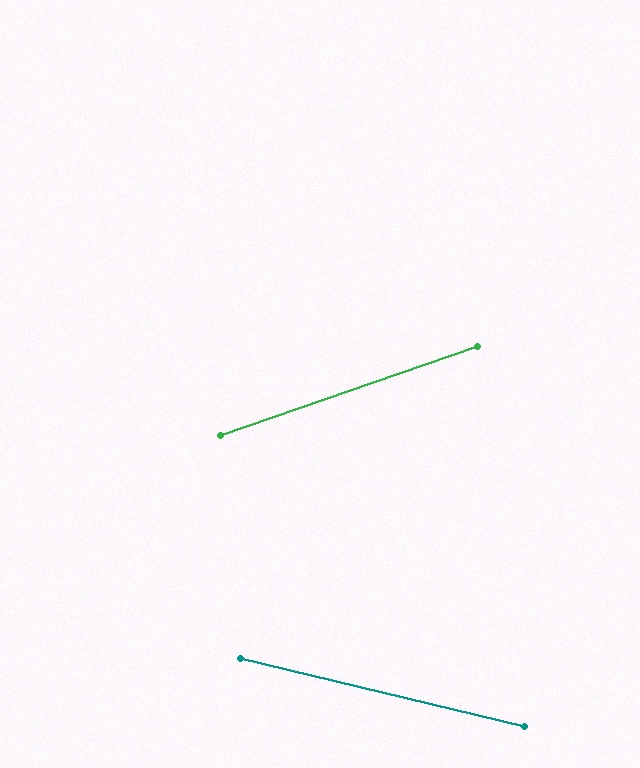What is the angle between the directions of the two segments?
Approximately 33 degrees.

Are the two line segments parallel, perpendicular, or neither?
Neither parallel nor perpendicular — they differ by about 33°.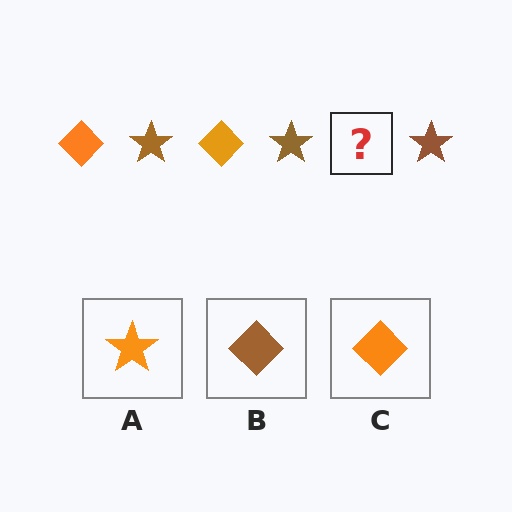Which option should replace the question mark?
Option C.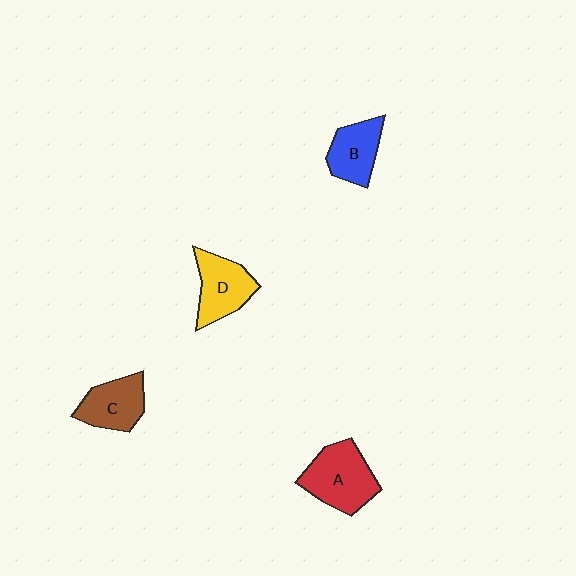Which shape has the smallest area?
Shape B (blue).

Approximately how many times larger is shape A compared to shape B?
Approximately 1.4 times.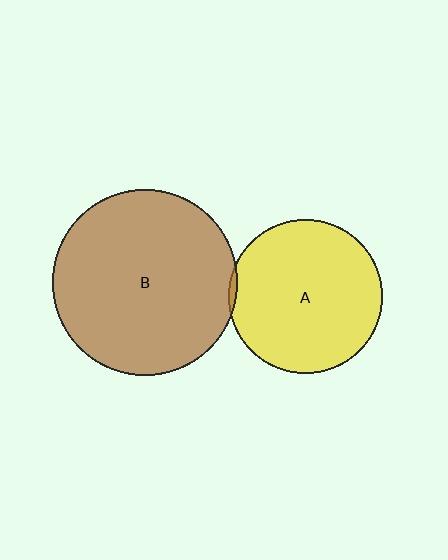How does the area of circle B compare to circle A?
Approximately 1.5 times.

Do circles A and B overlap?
Yes.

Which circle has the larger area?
Circle B (brown).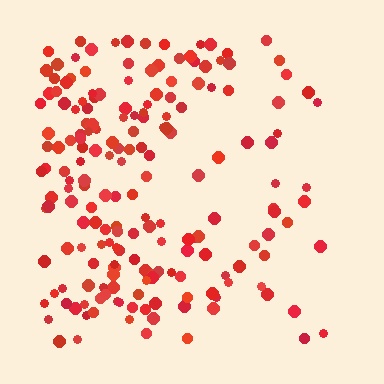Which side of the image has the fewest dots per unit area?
The right.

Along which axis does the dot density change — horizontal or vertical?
Horizontal.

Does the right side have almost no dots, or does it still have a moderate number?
Still a moderate number, just noticeably fewer than the left.